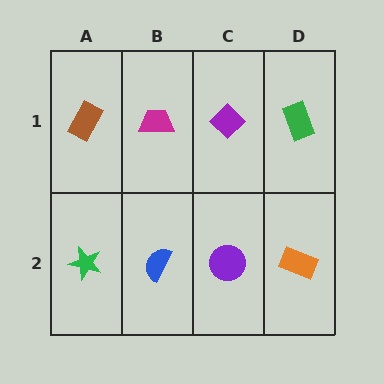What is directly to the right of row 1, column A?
A magenta trapezoid.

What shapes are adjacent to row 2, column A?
A brown rectangle (row 1, column A), a blue semicircle (row 2, column B).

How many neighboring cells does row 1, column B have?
3.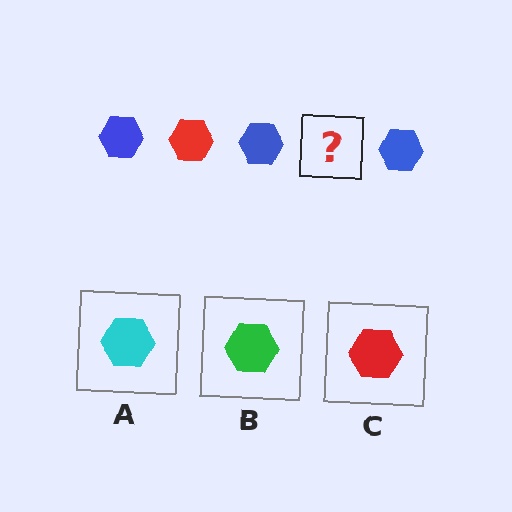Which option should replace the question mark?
Option C.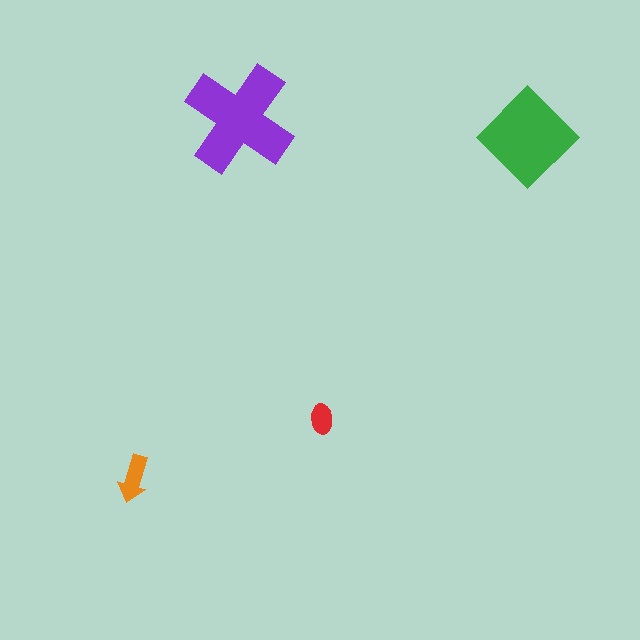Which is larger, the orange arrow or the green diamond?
The green diamond.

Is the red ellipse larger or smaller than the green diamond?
Smaller.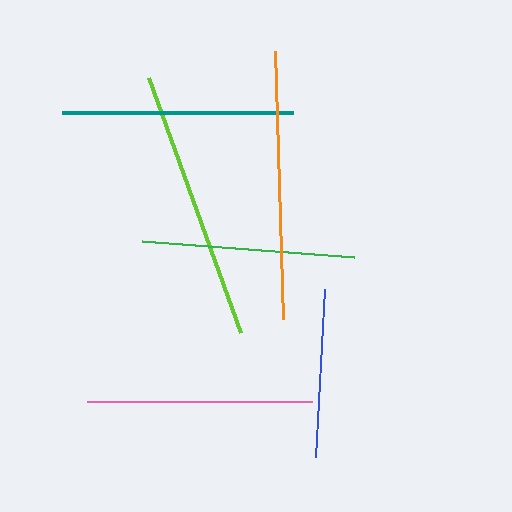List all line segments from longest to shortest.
From longest to shortest: lime, orange, teal, pink, green, blue.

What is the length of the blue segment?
The blue segment is approximately 168 pixels long.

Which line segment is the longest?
The lime line is the longest at approximately 270 pixels.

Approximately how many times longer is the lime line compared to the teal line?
The lime line is approximately 1.2 times the length of the teal line.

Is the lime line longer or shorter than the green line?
The lime line is longer than the green line.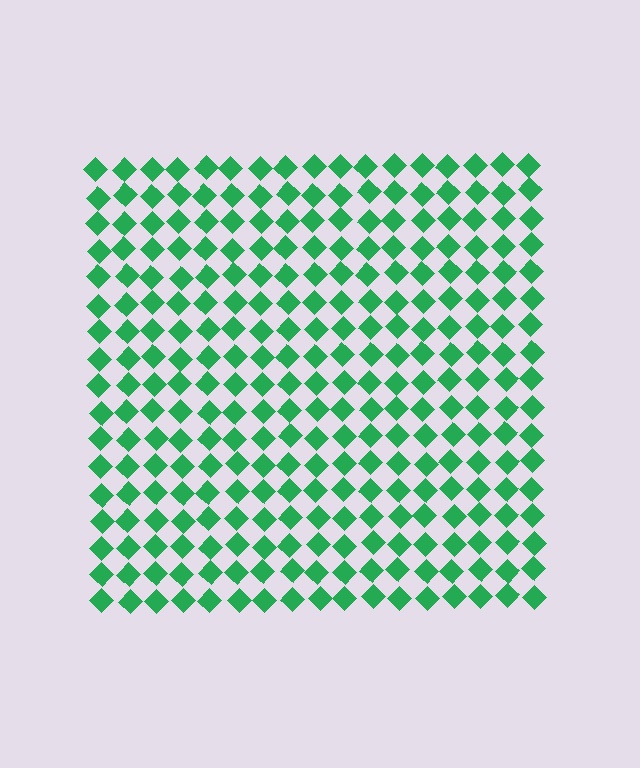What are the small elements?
The small elements are diamonds.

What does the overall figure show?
The overall figure shows a square.